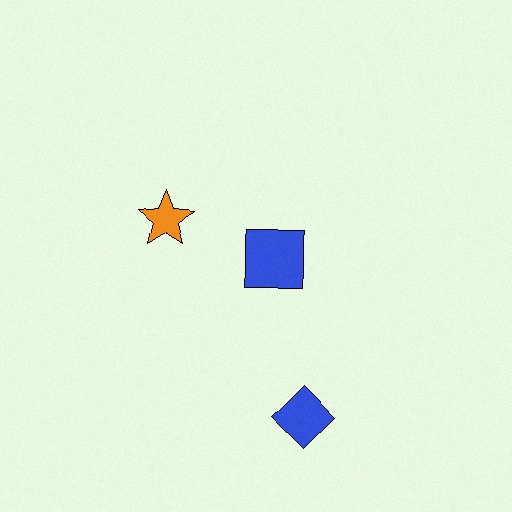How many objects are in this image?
There are 3 objects.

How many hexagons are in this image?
There are no hexagons.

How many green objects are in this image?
There are no green objects.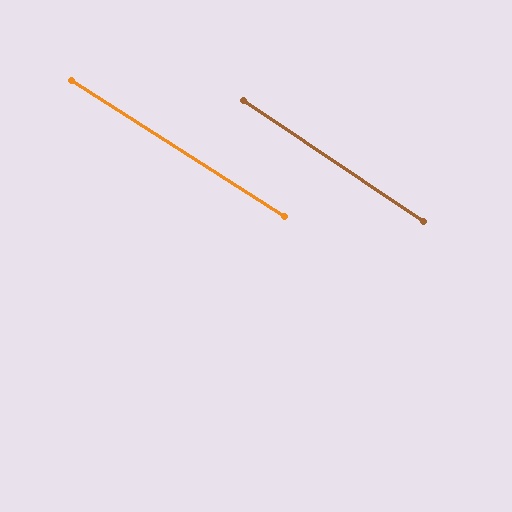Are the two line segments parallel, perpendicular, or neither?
Parallel — their directions differ by only 1.3°.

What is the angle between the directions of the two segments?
Approximately 1 degree.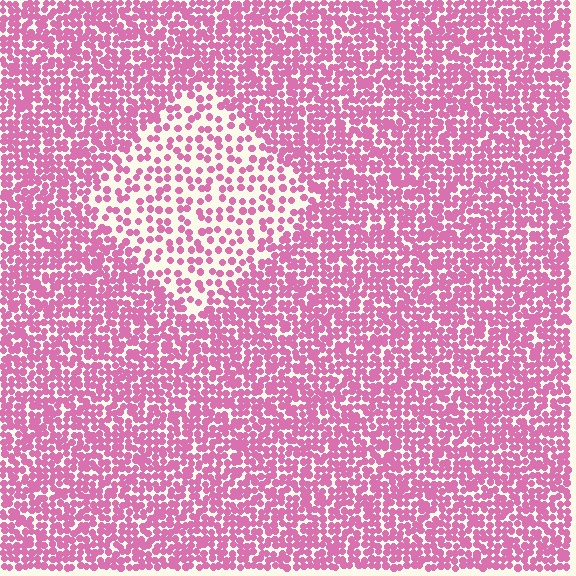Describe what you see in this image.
The image contains small pink elements arranged at two different densities. A diamond-shaped region is visible where the elements are less densely packed than the surrounding area.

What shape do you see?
I see a diamond.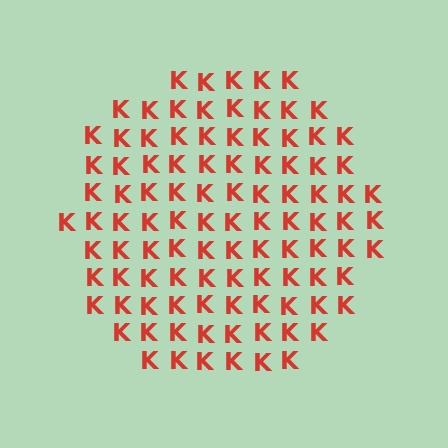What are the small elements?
The small elements are letter K's.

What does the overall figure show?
The overall figure shows a circle.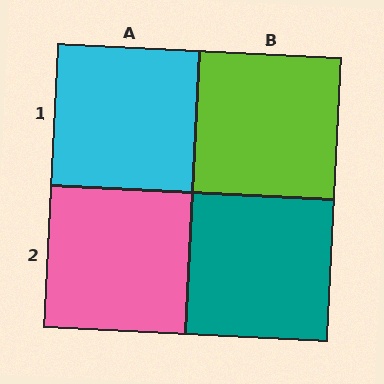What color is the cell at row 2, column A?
Pink.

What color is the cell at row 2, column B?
Teal.